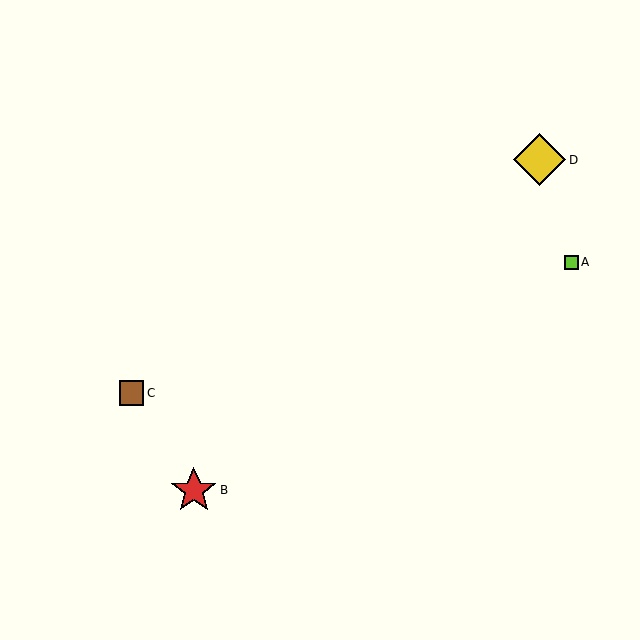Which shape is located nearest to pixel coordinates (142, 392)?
The brown square (labeled C) at (132, 393) is nearest to that location.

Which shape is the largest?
The yellow diamond (labeled D) is the largest.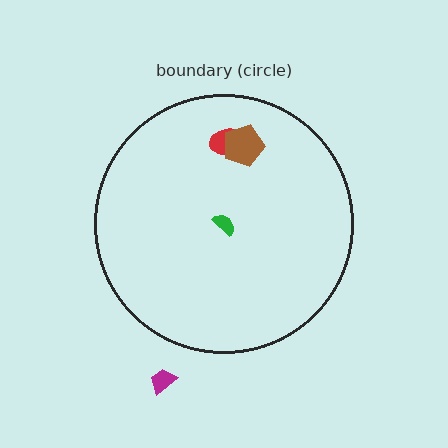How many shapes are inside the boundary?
3 inside, 1 outside.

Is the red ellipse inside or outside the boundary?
Inside.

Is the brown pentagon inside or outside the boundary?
Inside.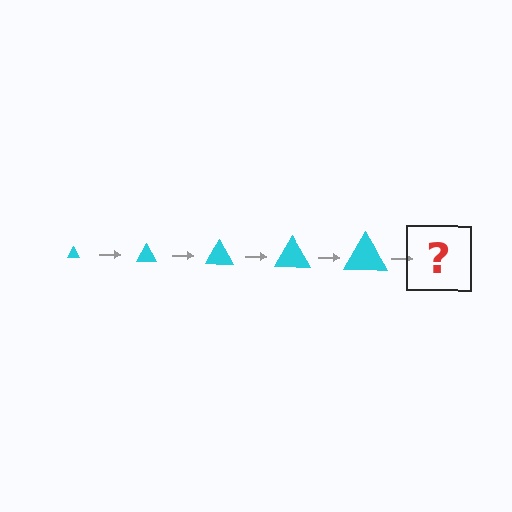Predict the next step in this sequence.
The next step is a cyan triangle, larger than the previous one.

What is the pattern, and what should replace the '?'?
The pattern is that the triangle gets progressively larger each step. The '?' should be a cyan triangle, larger than the previous one.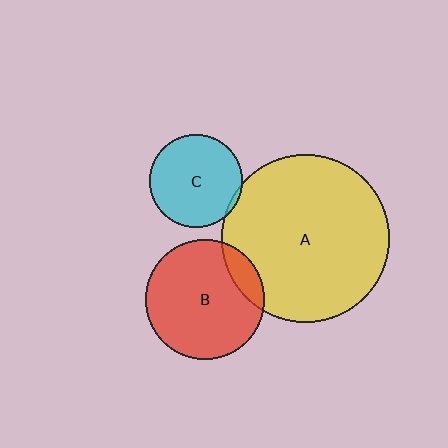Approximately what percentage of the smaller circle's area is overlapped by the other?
Approximately 5%.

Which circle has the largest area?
Circle A (yellow).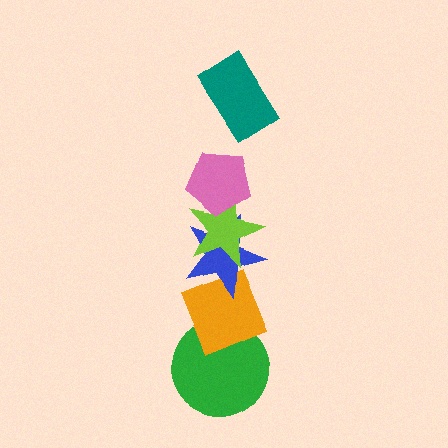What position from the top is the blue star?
The blue star is 4th from the top.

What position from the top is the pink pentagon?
The pink pentagon is 2nd from the top.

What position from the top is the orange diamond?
The orange diamond is 5th from the top.